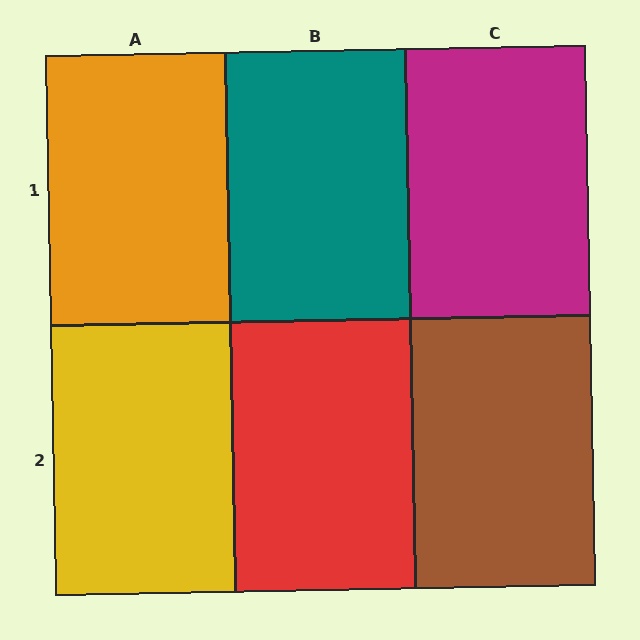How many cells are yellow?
1 cell is yellow.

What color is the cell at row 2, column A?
Yellow.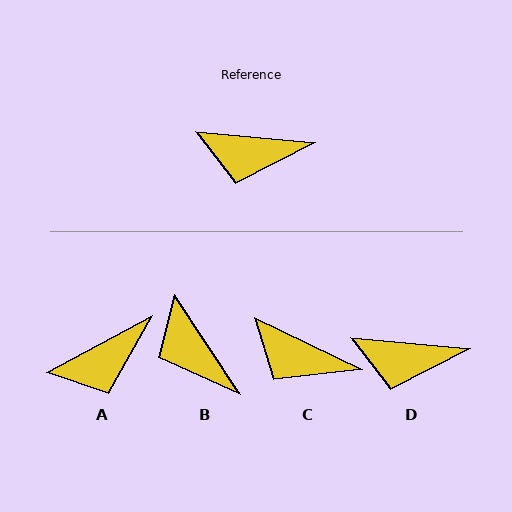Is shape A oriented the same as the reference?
No, it is off by about 34 degrees.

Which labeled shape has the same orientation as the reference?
D.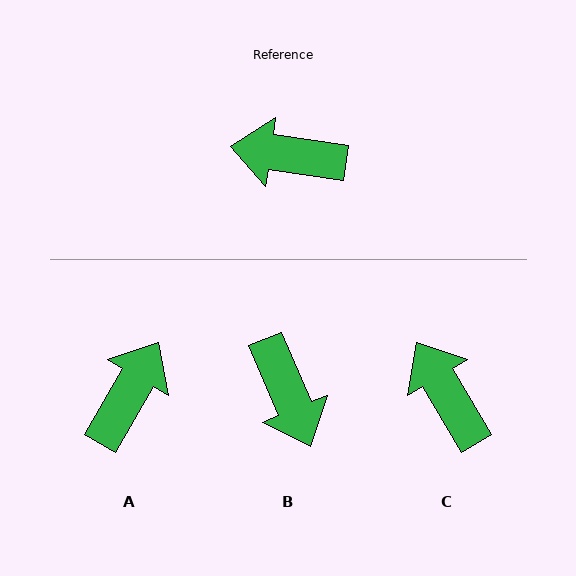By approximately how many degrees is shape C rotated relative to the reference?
Approximately 51 degrees clockwise.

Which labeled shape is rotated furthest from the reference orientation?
B, about 121 degrees away.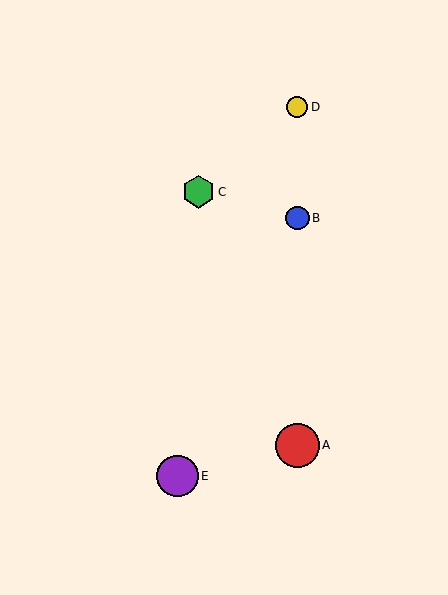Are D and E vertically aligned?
No, D is at x≈297 and E is at x≈177.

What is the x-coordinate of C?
Object C is at x≈198.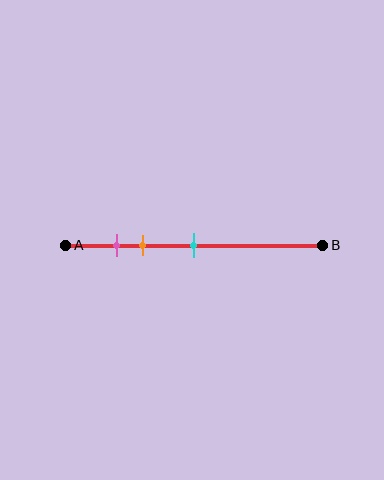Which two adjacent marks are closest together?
The pink and orange marks are the closest adjacent pair.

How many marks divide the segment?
There are 3 marks dividing the segment.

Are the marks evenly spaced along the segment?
No, the marks are not evenly spaced.